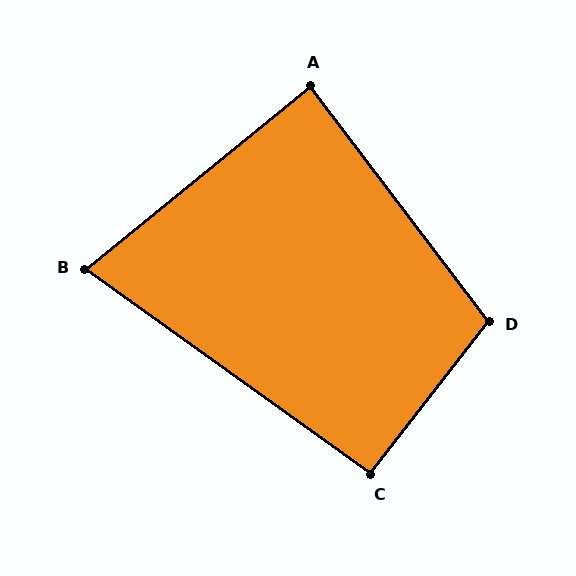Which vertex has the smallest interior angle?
B, at approximately 75 degrees.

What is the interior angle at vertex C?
Approximately 92 degrees (approximately right).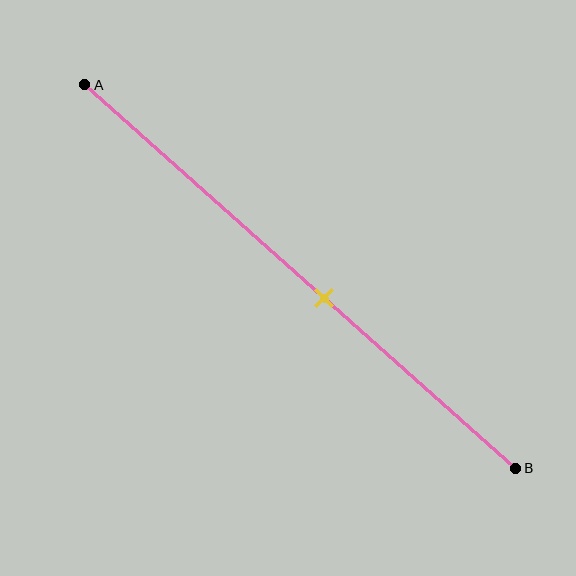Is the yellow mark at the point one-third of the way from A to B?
No, the mark is at about 55% from A, not at the 33% one-third point.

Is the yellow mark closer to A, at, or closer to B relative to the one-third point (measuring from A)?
The yellow mark is closer to point B than the one-third point of segment AB.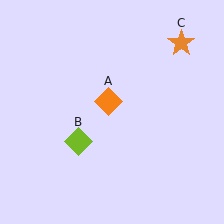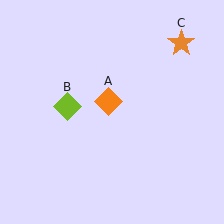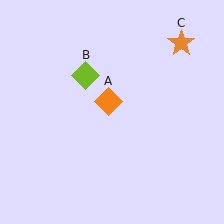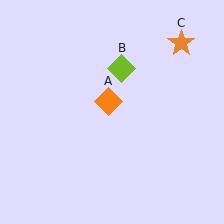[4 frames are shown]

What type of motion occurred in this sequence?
The lime diamond (object B) rotated clockwise around the center of the scene.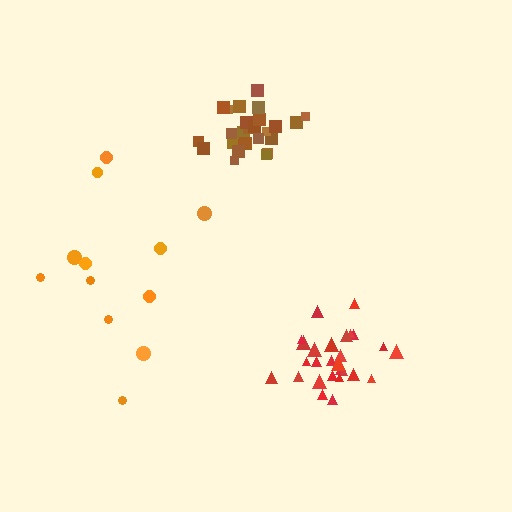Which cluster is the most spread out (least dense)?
Orange.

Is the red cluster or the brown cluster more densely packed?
Red.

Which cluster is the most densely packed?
Red.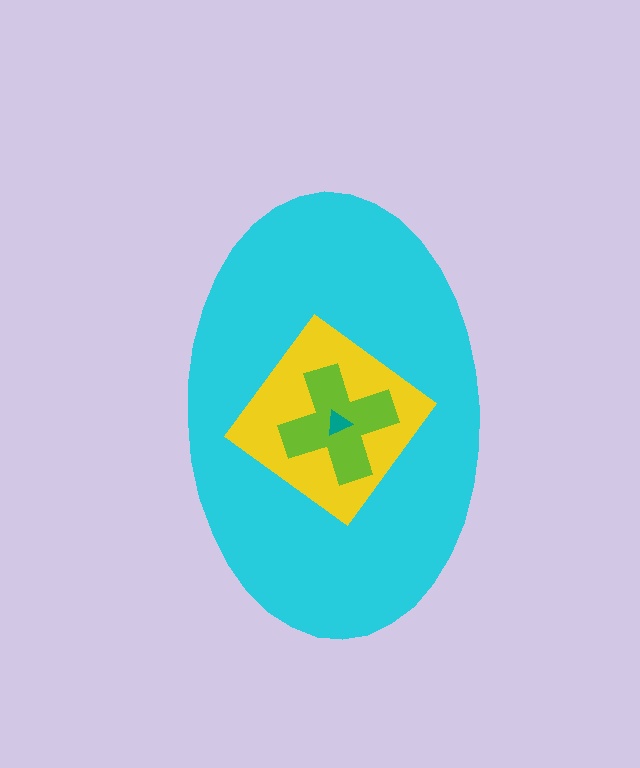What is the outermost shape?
The cyan ellipse.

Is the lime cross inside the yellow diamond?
Yes.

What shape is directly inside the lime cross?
The teal triangle.